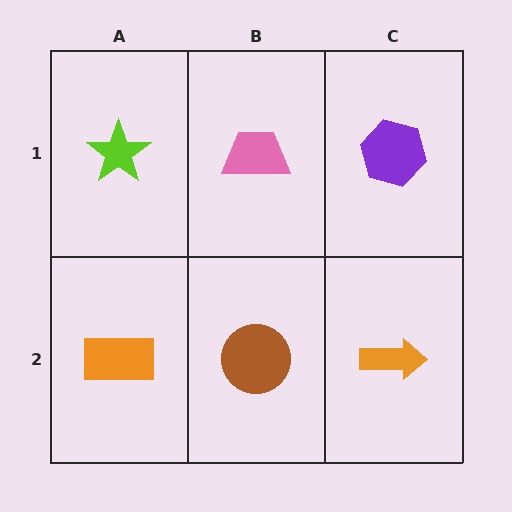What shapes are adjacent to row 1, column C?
An orange arrow (row 2, column C), a pink trapezoid (row 1, column B).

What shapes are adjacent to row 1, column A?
An orange rectangle (row 2, column A), a pink trapezoid (row 1, column B).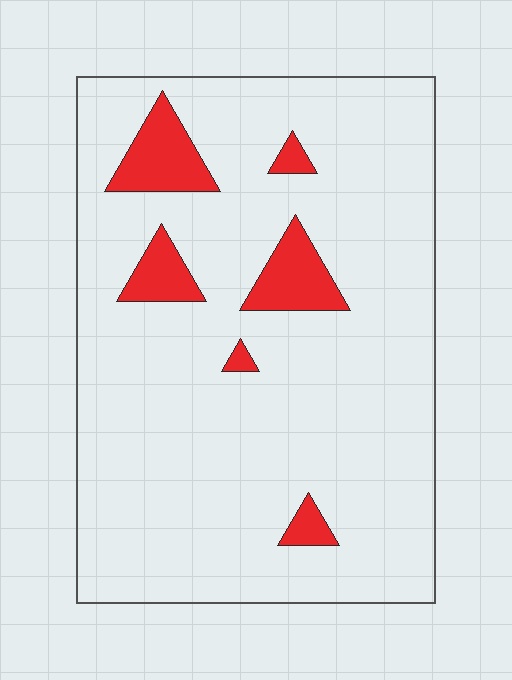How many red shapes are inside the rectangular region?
6.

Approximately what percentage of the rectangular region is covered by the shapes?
Approximately 10%.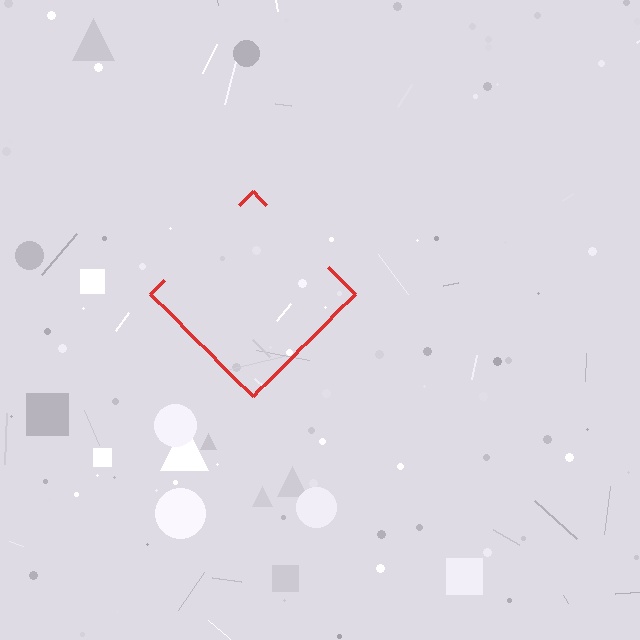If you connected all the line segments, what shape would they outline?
They would outline a diamond.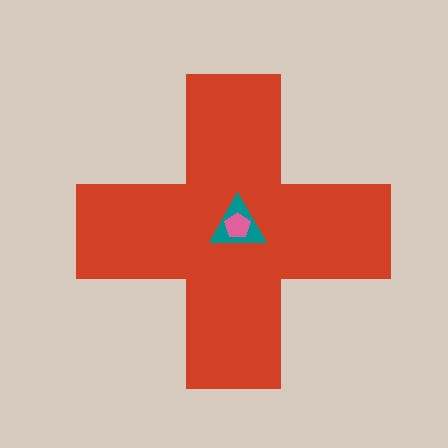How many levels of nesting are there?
3.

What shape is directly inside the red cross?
The teal triangle.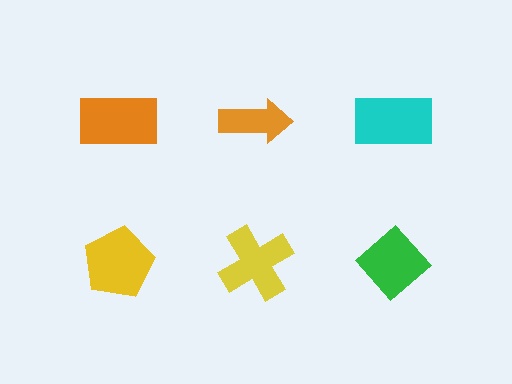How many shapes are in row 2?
3 shapes.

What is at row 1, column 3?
A cyan rectangle.